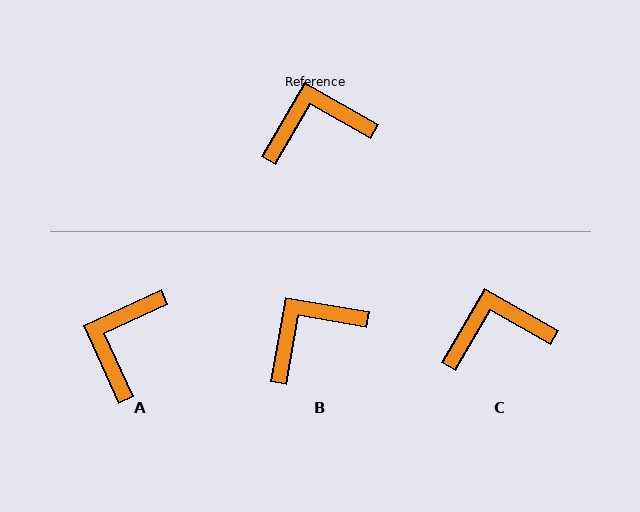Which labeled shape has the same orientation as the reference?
C.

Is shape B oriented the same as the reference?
No, it is off by about 20 degrees.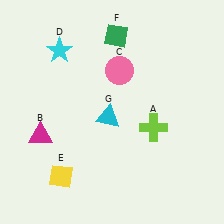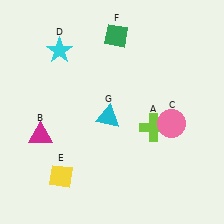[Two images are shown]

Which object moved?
The pink circle (C) moved down.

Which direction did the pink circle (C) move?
The pink circle (C) moved down.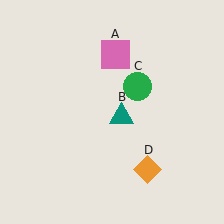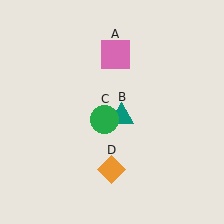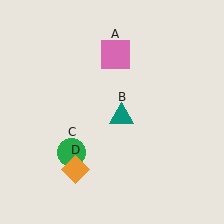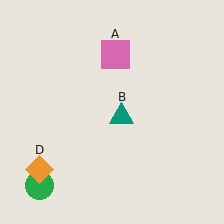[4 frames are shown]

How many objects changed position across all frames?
2 objects changed position: green circle (object C), orange diamond (object D).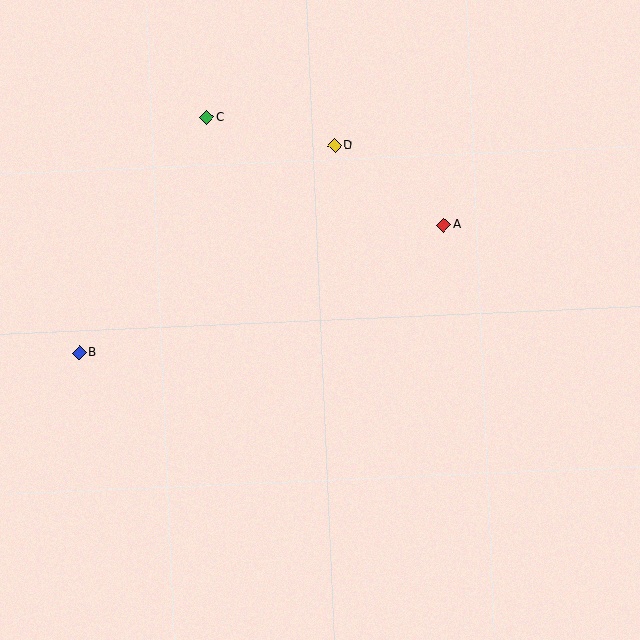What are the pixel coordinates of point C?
Point C is at (207, 118).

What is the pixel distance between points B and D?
The distance between B and D is 329 pixels.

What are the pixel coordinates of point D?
Point D is at (335, 146).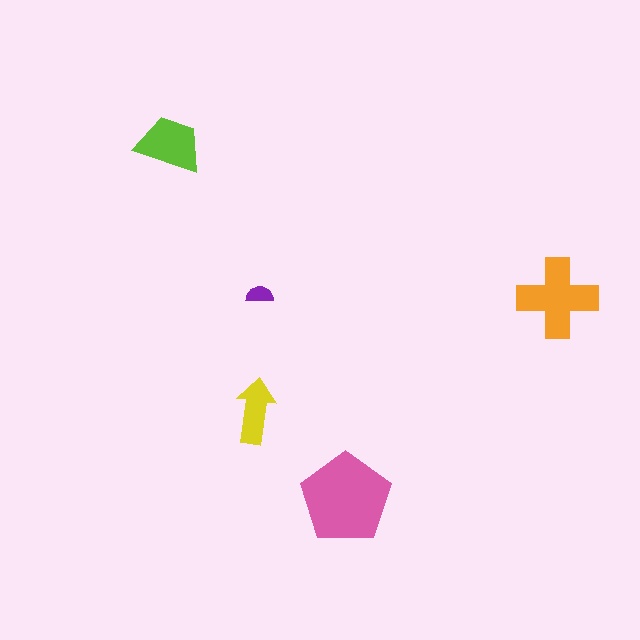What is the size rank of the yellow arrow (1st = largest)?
4th.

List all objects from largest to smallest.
The pink pentagon, the orange cross, the lime trapezoid, the yellow arrow, the purple semicircle.